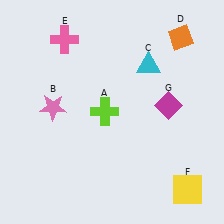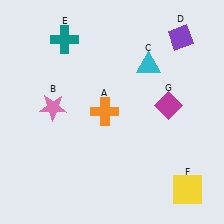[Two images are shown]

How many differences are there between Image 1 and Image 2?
There are 3 differences between the two images.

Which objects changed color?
A changed from lime to orange. D changed from orange to purple. E changed from pink to teal.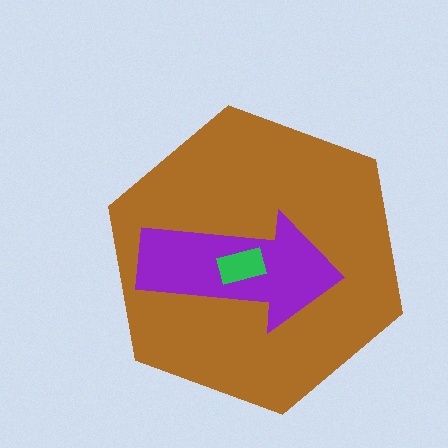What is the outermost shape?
The brown hexagon.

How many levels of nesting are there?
3.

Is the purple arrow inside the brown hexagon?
Yes.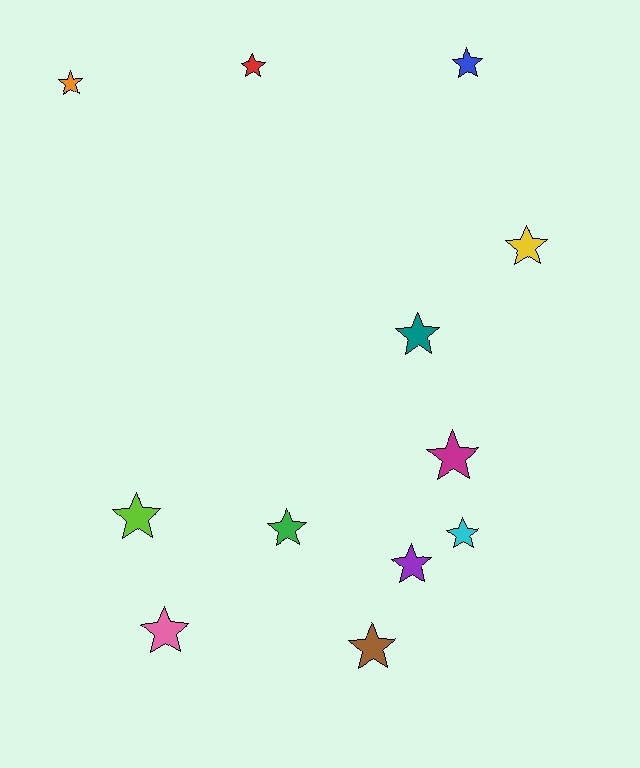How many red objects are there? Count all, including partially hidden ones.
There is 1 red object.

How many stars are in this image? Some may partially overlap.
There are 12 stars.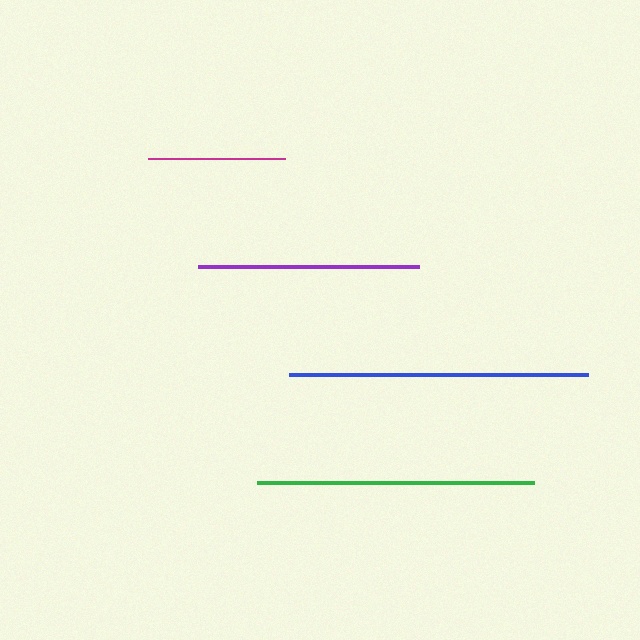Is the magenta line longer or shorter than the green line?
The green line is longer than the magenta line.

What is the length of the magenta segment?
The magenta segment is approximately 137 pixels long.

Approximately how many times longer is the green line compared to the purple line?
The green line is approximately 1.3 times the length of the purple line.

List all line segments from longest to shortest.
From longest to shortest: blue, green, purple, magenta.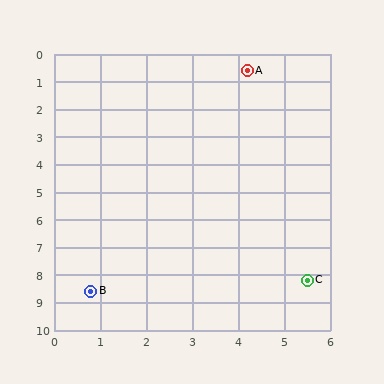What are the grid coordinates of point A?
Point A is at approximately (4.2, 0.6).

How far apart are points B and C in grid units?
Points B and C are about 4.7 grid units apart.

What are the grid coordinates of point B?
Point B is at approximately (0.8, 8.6).